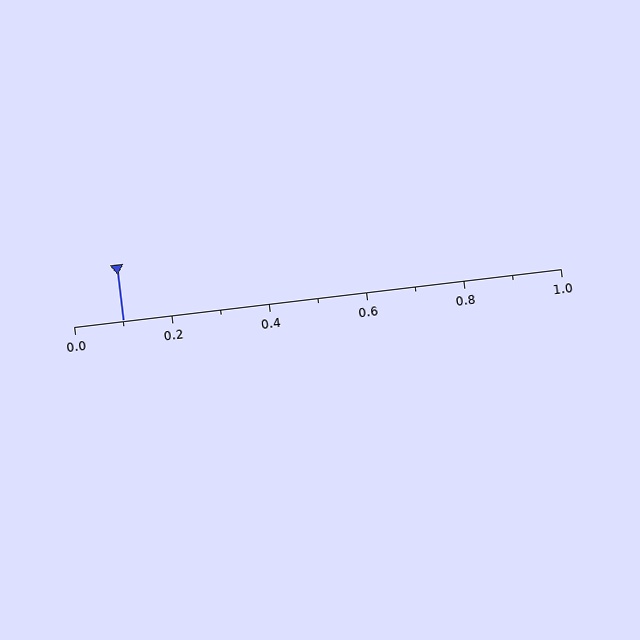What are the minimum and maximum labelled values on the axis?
The axis runs from 0.0 to 1.0.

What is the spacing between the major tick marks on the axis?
The major ticks are spaced 0.2 apart.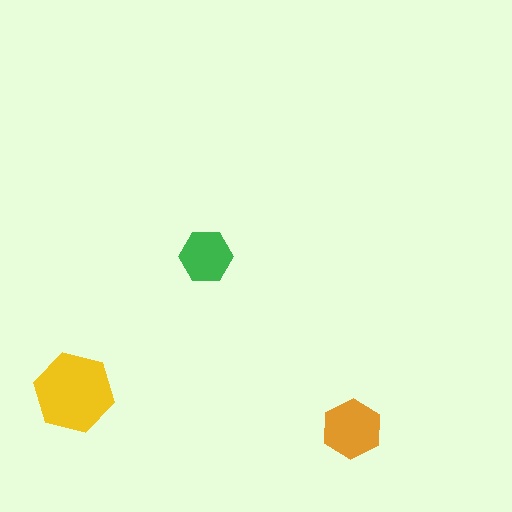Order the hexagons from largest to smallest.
the yellow one, the orange one, the green one.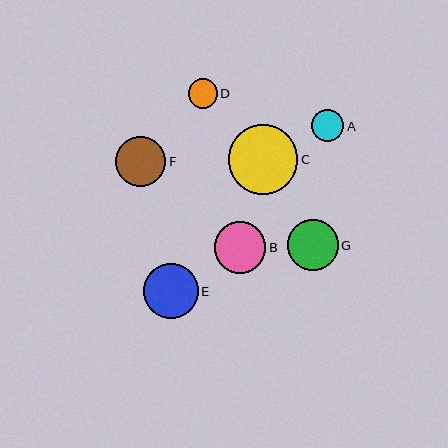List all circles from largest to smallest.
From largest to smallest: C, E, B, G, F, A, D.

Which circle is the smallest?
Circle D is the smallest with a size of approximately 29 pixels.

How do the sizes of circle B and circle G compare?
Circle B and circle G are approximately the same size.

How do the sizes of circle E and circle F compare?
Circle E and circle F are approximately the same size.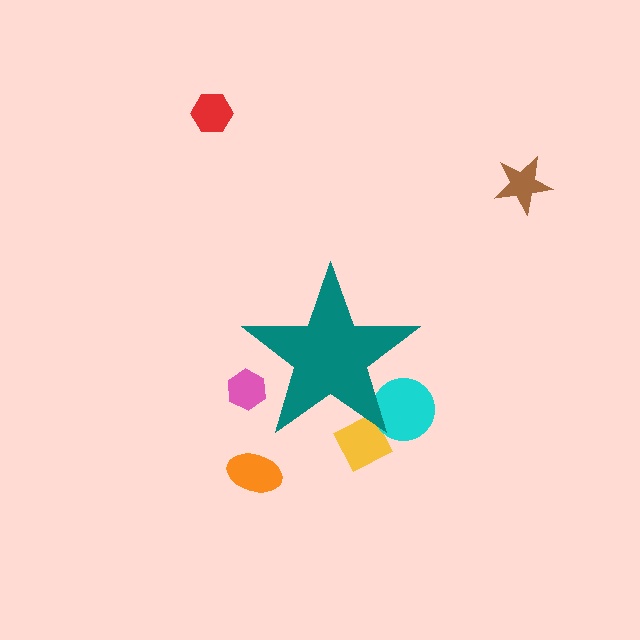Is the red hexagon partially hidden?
No, the red hexagon is fully visible.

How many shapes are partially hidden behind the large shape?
3 shapes are partially hidden.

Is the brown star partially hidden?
No, the brown star is fully visible.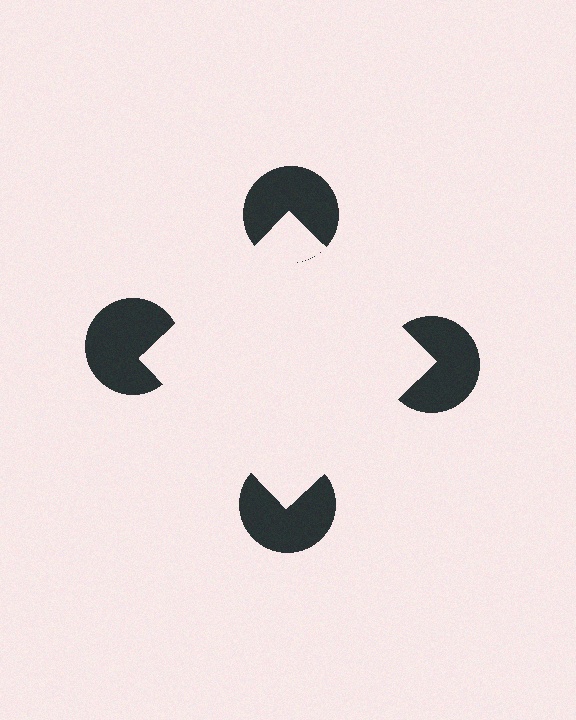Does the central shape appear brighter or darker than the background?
It typically appears slightly brighter than the background, even though no actual brightness change is drawn.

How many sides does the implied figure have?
4 sides.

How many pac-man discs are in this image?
There are 4 — one at each vertex of the illusory square.